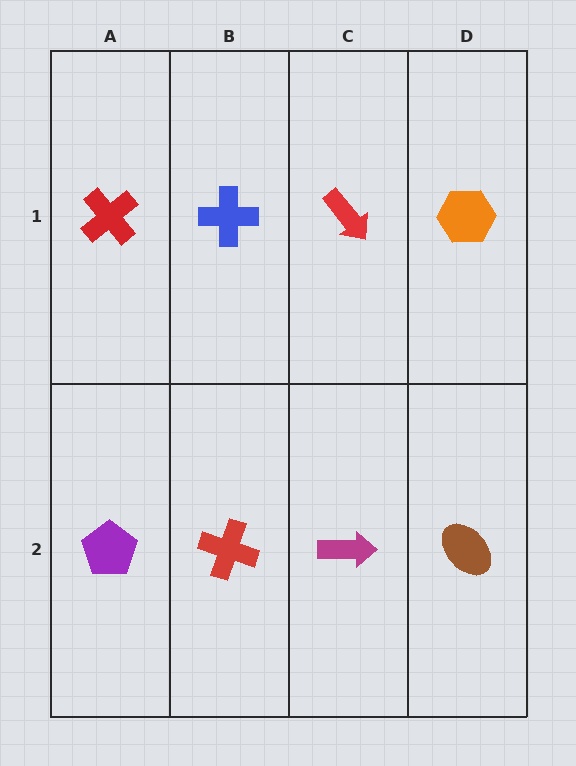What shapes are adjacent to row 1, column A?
A purple pentagon (row 2, column A), a blue cross (row 1, column B).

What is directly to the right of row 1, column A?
A blue cross.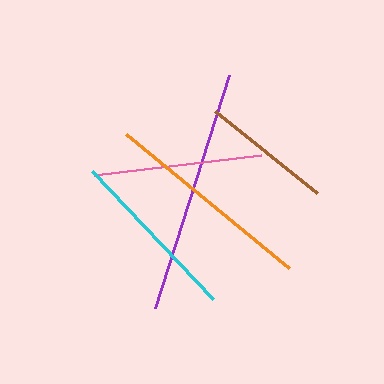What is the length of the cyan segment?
The cyan segment is approximately 177 pixels long.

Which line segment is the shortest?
The brown line is the shortest at approximately 132 pixels.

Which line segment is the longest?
The purple line is the longest at approximately 245 pixels.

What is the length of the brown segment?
The brown segment is approximately 132 pixels long.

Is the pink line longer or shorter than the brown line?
The pink line is longer than the brown line.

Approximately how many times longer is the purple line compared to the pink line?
The purple line is approximately 1.5 times the length of the pink line.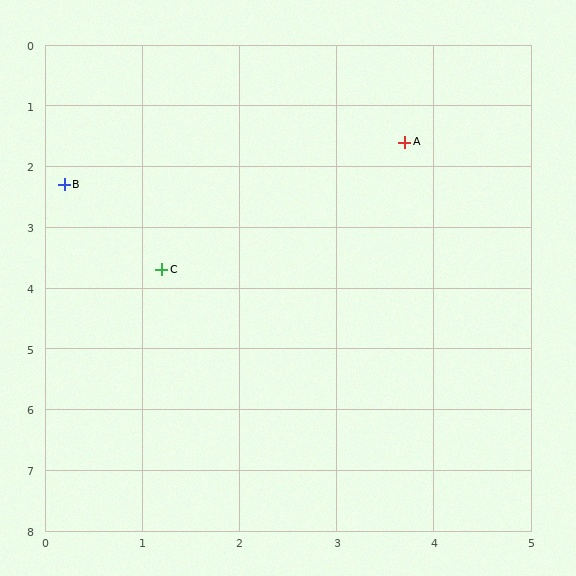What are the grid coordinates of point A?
Point A is at approximately (3.7, 1.6).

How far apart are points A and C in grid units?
Points A and C are about 3.3 grid units apart.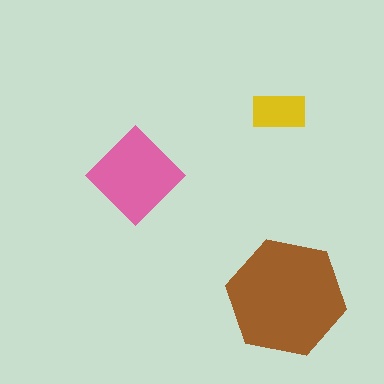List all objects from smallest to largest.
The yellow rectangle, the pink diamond, the brown hexagon.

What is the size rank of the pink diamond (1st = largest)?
2nd.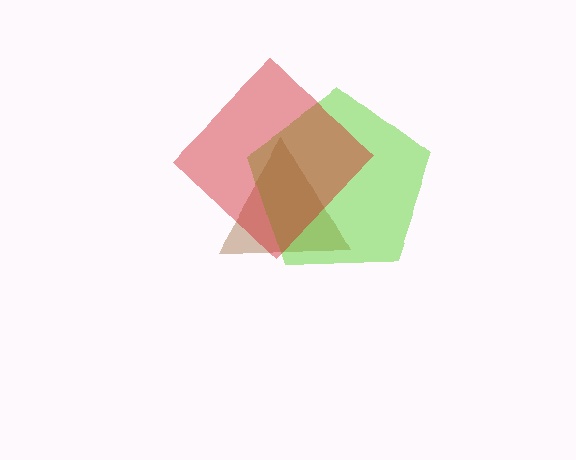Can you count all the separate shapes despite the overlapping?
Yes, there are 3 separate shapes.